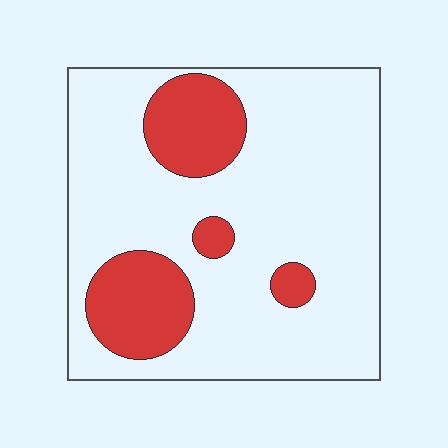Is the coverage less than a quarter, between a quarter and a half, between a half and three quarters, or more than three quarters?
Less than a quarter.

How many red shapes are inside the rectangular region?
4.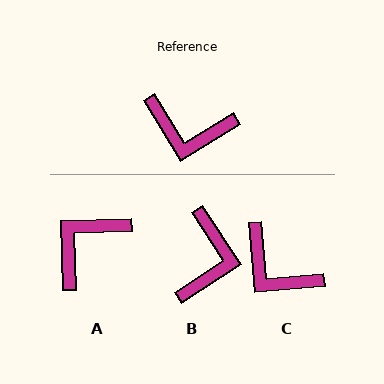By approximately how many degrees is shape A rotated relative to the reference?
Approximately 120 degrees clockwise.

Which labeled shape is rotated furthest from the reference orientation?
A, about 120 degrees away.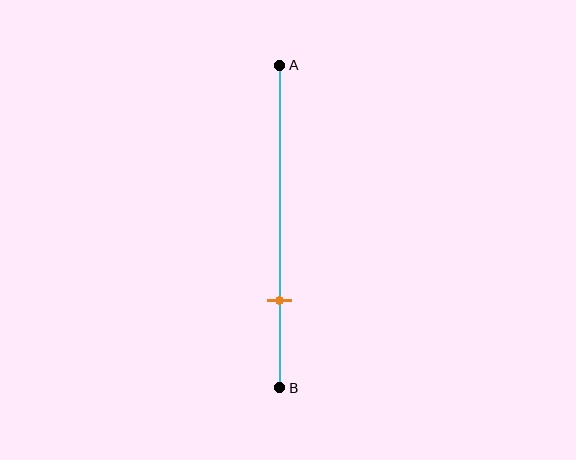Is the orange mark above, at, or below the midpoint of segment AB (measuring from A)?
The orange mark is below the midpoint of segment AB.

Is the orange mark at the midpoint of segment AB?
No, the mark is at about 75% from A, not at the 50% midpoint.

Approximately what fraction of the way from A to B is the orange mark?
The orange mark is approximately 75% of the way from A to B.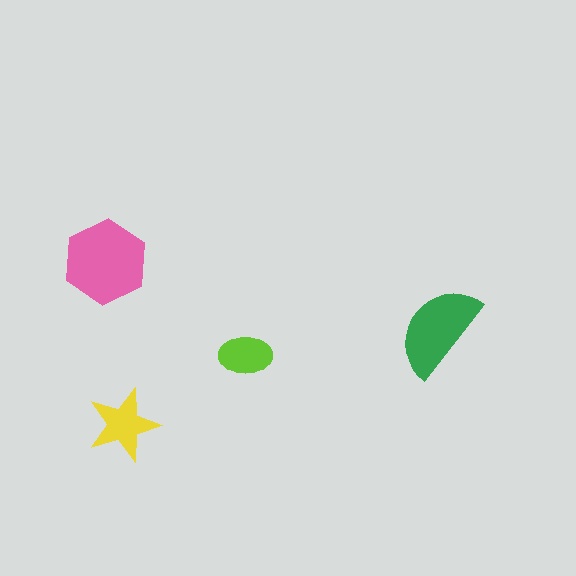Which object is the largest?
The pink hexagon.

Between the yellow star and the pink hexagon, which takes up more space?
The pink hexagon.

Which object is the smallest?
The lime ellipse.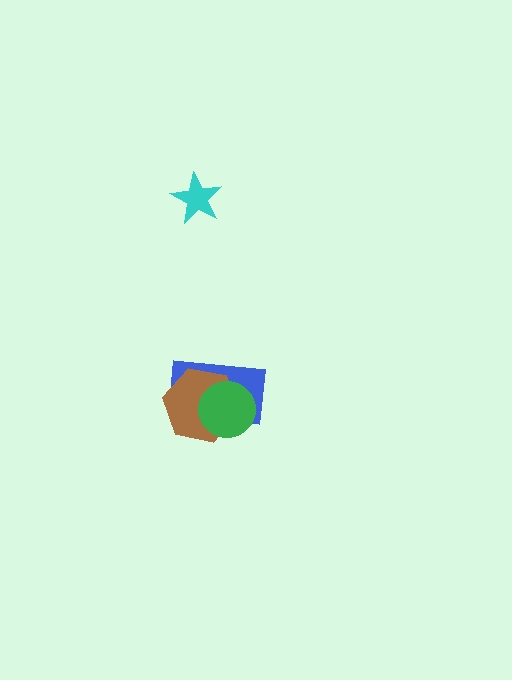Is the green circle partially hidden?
No, no other shape covers it.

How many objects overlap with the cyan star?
0 objects overlap with the cyan star.